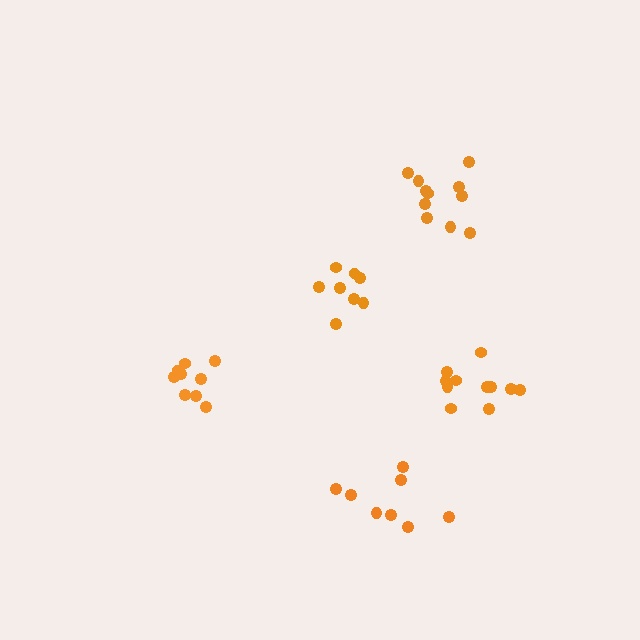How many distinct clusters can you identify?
There are 5 distinct clusters.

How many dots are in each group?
Group 1: 8 dots, Group 2: 9 dots, Group 3: 11 dots, Group 4: 11 dots, Group 5: 8 dots (47 total).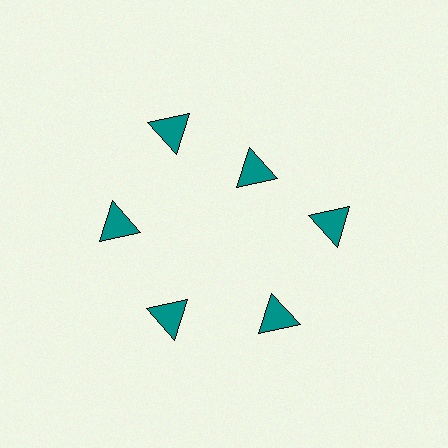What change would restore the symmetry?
The symmetry would be restored by moving it outward, back onto the ring so that all 6 triangles sit at equal angles and equal distance from the center.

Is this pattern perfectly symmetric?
No. The 6 teal triangles are arranged in a ring, but one element near the 1 o'clock position is pulled inward toward the center, breaking the 6-fold rotational symmetry.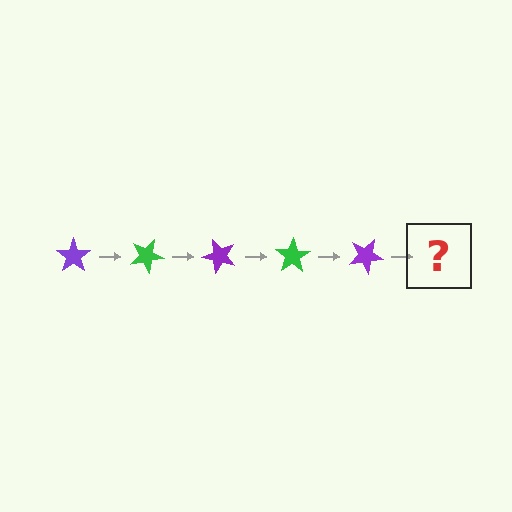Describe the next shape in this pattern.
It should be a green star, rotated 125 degrees from the start.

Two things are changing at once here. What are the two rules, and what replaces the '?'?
The two rules are that it rotates 25 degrees each step and the color cycles through purple and green. The '?' should be a green star, rotated 125 degrees from the start.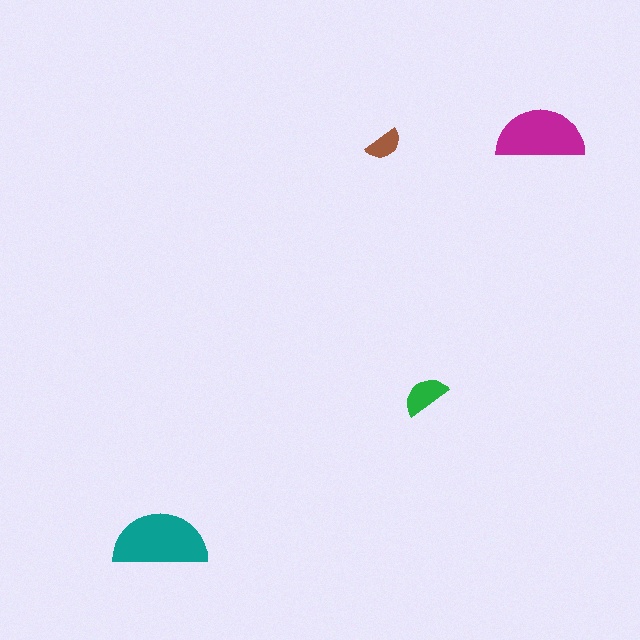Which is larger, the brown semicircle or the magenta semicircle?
The magenta one.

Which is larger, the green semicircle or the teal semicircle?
The teal one.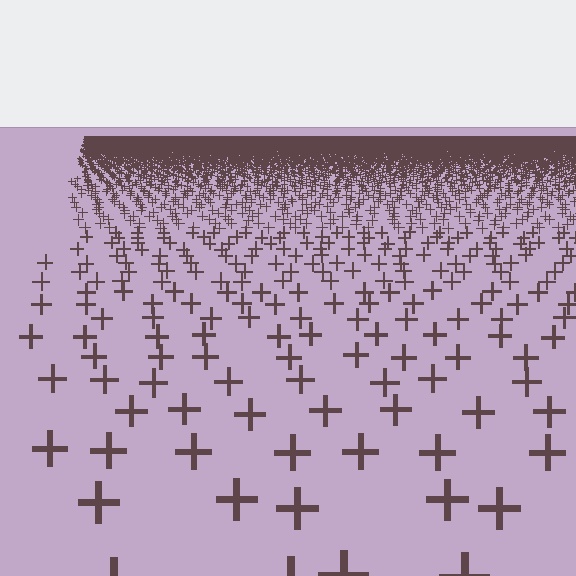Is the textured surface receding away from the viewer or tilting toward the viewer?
The surface is receding away from the viewer. Texture elements get smaller and denser toward the top.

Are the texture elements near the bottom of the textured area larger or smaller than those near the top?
Larger. Near the bottom, elements are closer to the viewer and appear at a bigger on-screen size.